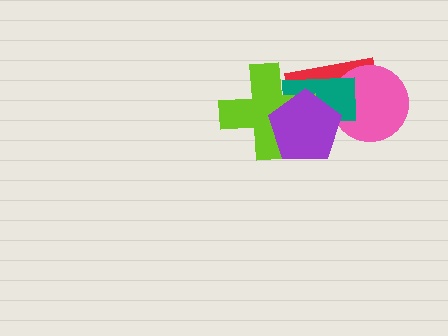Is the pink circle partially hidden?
Yes, it is partially covered by another shape.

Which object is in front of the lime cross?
The purple pentagon is in front of the lime cross.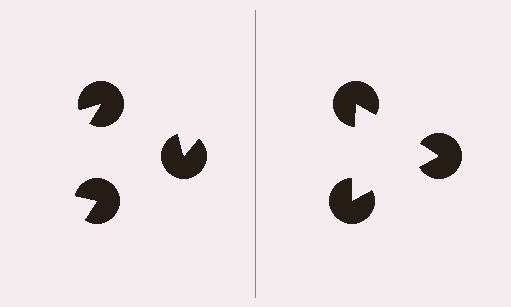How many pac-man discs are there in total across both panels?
6 — 3 on each side.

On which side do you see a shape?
An illusory triangle appears on the right side. On the left side the wedge cuts are rotated, so no coherent shape forms.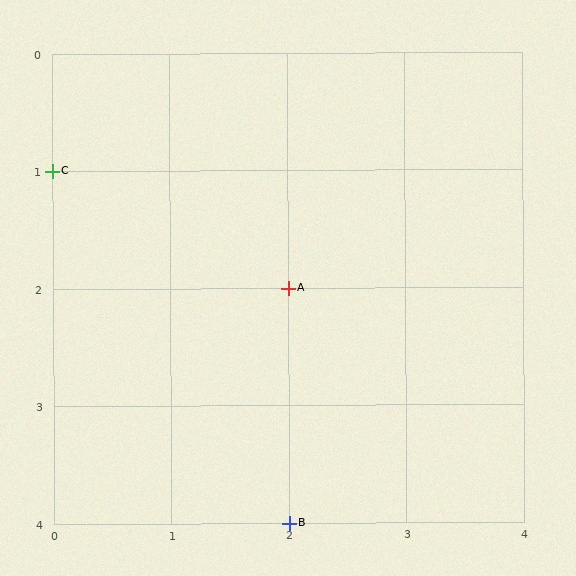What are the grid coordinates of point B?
Point B is at grid coordinates (2, 4).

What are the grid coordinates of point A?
Point A is at grid coordinates (2, 2).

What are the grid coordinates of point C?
Point C is at grid coordinates (0, 1).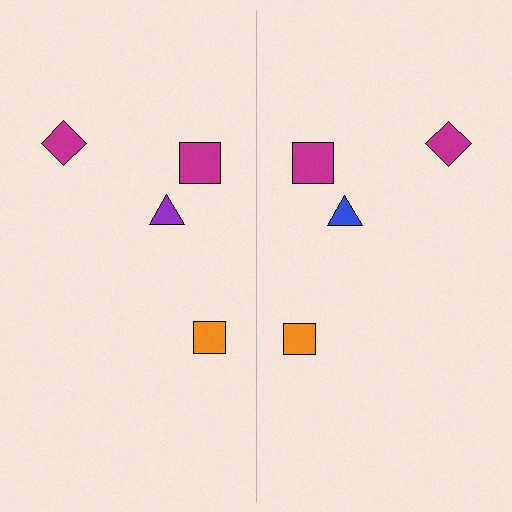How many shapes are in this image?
There are 8 shapes in this image.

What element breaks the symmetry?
The blue triangle on the right side breaks the symmetry — its mirror counterpart is purple.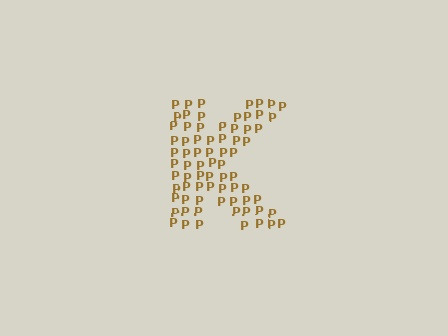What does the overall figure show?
The overall figure shows the letter K.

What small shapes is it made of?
It is made of small letter P's.